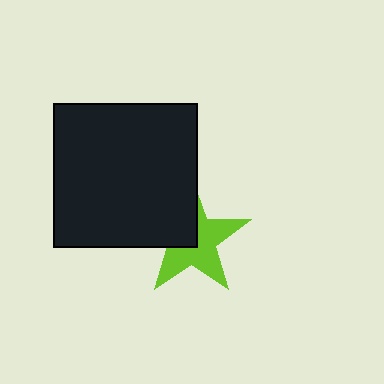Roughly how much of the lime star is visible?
About half of it is visible (roughly 60%).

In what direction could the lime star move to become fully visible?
The lime star could move toward the lower-right. That would shift it out from behind the black square entirely.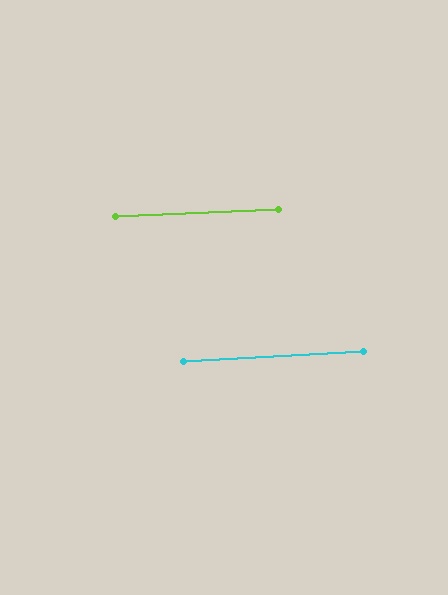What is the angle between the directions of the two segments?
Approximately 1 degree.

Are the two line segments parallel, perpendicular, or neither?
Parallel — their directions differ by only 0.7°.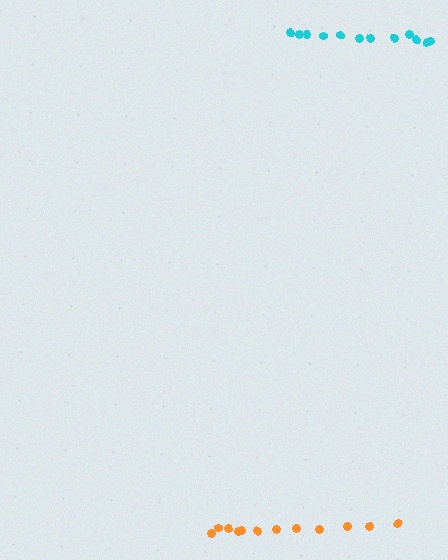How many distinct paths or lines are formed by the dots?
There are 2 distinct paths.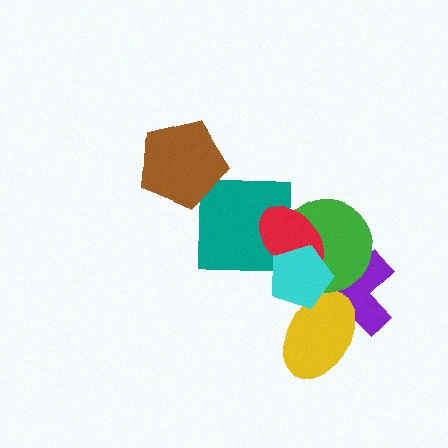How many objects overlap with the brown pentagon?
0 objects overlap with the brown pentagon.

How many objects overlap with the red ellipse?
3 objects overlap with the red ellipse.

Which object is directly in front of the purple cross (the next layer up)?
The yellow ellipse is directly in front of the purple cross.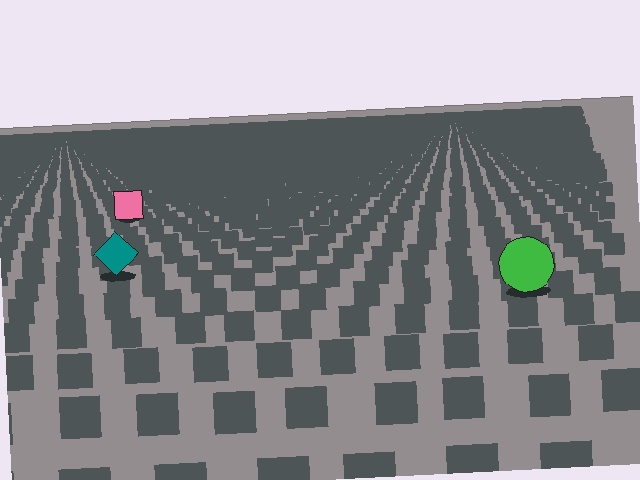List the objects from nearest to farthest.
From nearest to farthest: the green circle, the teal diamond, the pink square.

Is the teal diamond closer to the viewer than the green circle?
No. The green circle is closer — you can tell from the texture gradient: the ground texture is coarser near it.